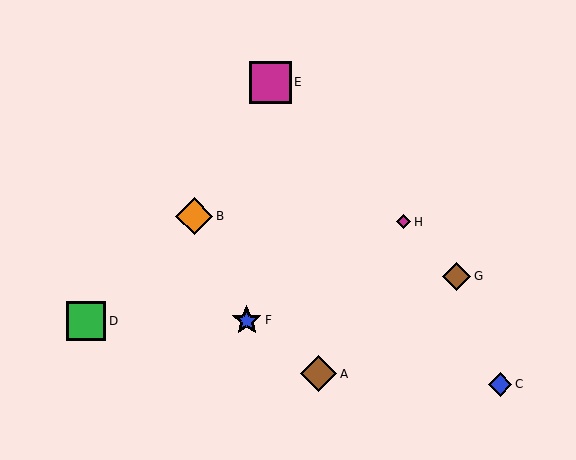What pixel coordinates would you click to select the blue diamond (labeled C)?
Click at (500, 384) to select the blue diamond C.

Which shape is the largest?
The magenta square (labeled E) is the largest.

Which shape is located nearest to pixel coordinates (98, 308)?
The green square (labeled D) at (86, 321) is nearest to that location.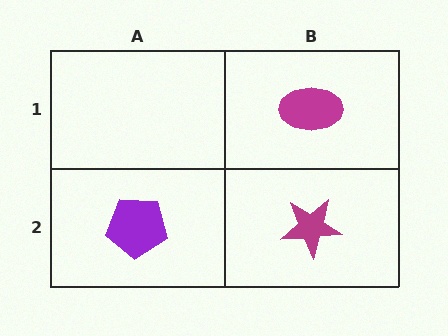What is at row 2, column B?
A magenta star.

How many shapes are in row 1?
1 shape.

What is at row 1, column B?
A magenta ellipse.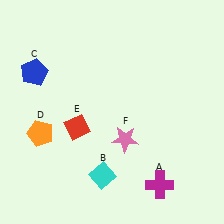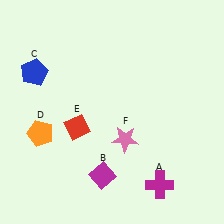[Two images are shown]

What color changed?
The diamond (B) changed from cyan in Image 1 to magenta in Image 2.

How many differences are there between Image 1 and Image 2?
There is 1 difference between the two images.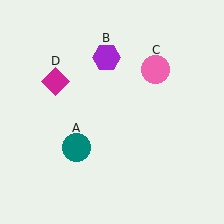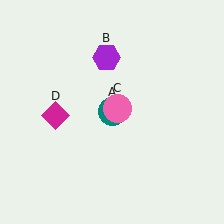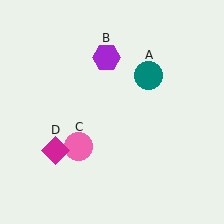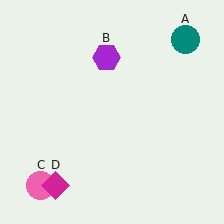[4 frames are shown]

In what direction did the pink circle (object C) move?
The pink circle (object C) moved down and to the left.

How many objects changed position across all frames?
3 objects changed position: teal circle (object A), pink circle (object C), magenta diamond (object D).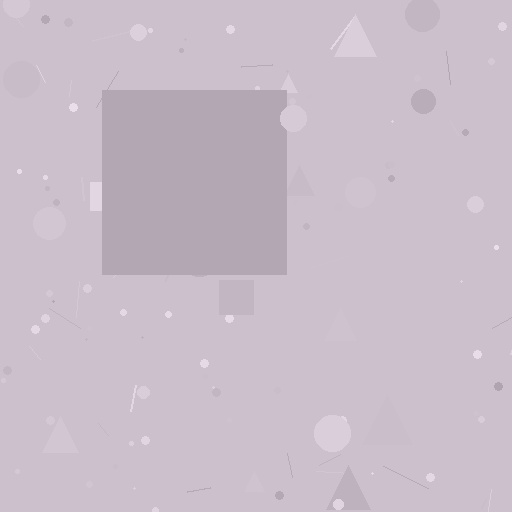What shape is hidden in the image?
A square is hidden in the image.